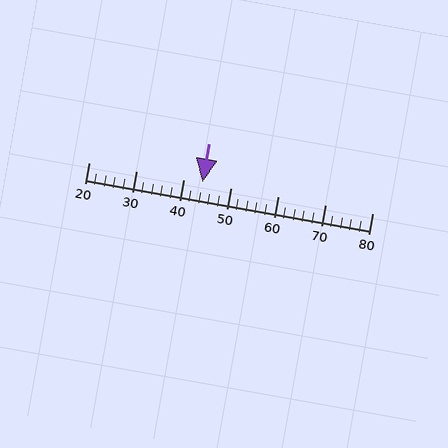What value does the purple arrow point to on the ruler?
The purple arrow points to approximately 44.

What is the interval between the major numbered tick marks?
The major tick marks are spaced 10 units apart.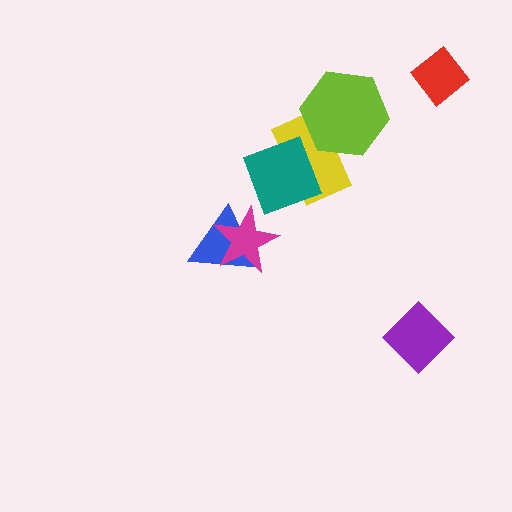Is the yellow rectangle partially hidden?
Yes, it is partially covered by another shape.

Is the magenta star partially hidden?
No, no other shape covers it.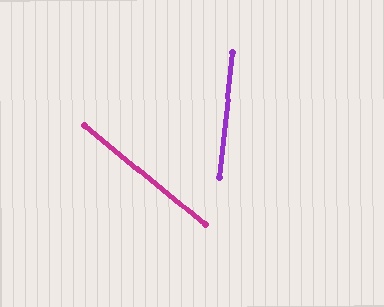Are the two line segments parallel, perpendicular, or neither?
Neither parallel nor perpendicular — they differ by about 56°.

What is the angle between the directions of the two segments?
Approximately 56 degrees.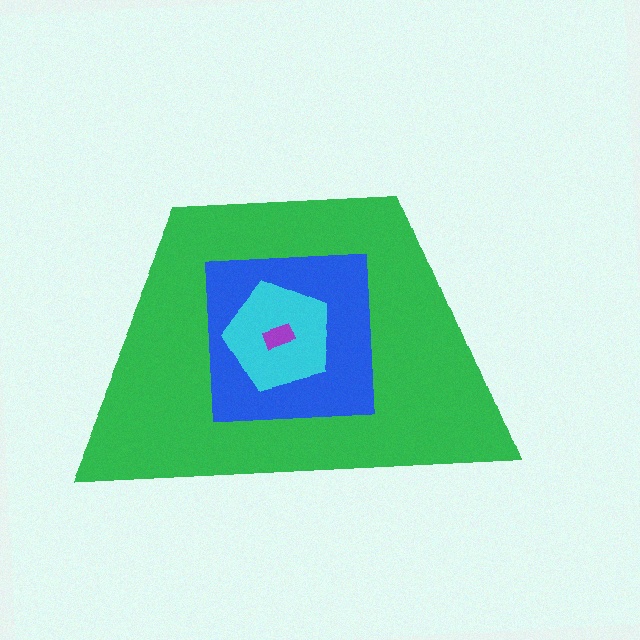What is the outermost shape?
The green trapezoid.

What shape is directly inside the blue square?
The cyan pentagon.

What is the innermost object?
The purple rectangle.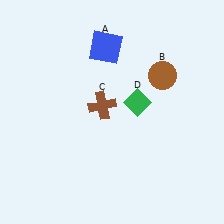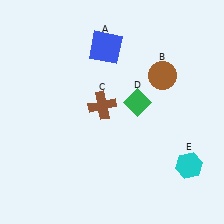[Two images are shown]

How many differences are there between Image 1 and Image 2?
There is 1 difference between the two images.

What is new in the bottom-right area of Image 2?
A cyan hexagon (E) was added in the bottom-right area of Image 2.